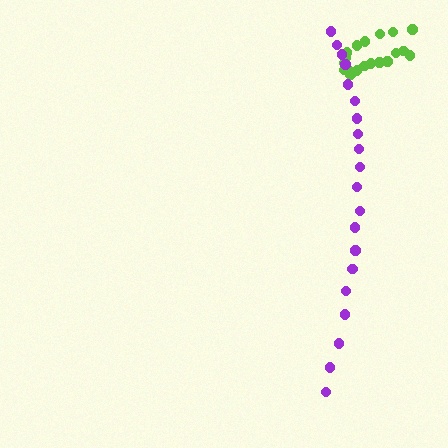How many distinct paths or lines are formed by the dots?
There are 2 distinct paths.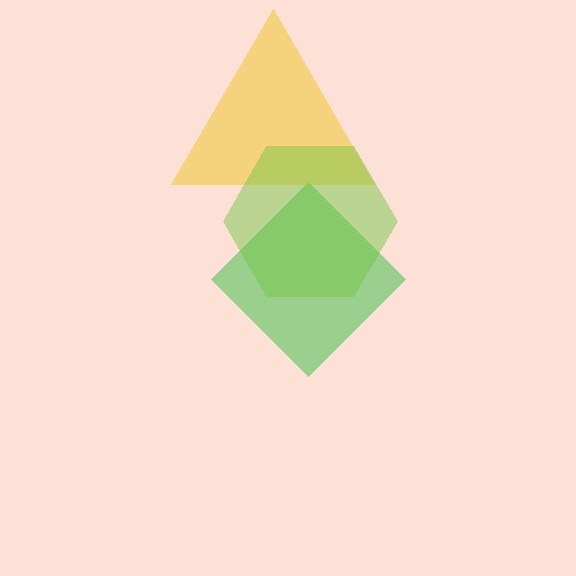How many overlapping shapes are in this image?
There are 3 overlapping shapes in the image.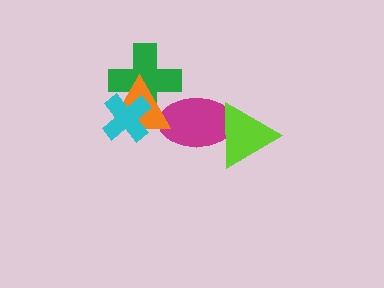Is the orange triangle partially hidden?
Yes, it is partially covered by another shape.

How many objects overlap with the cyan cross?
2 objects overlap with the cyan cross.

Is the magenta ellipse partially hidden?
Yes, it is partially covered by another shape.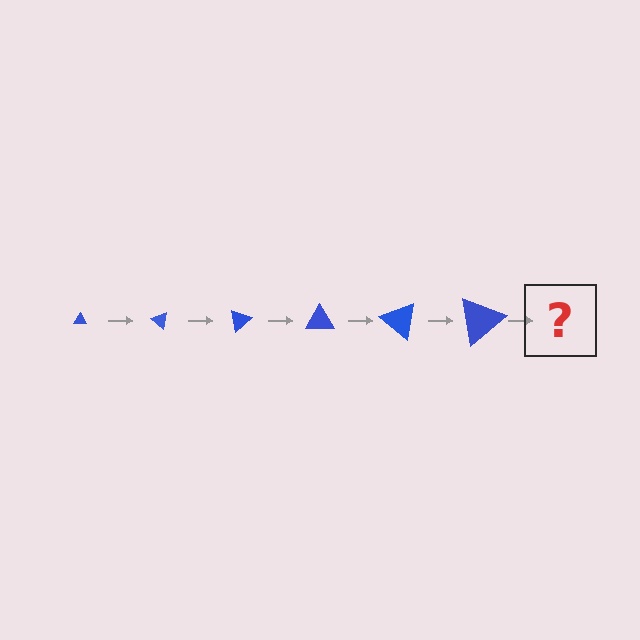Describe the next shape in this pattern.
It should be a triangle, larger than the previous one and rotated 240 degrees from the start.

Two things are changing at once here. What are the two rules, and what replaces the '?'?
The two rules are that the triangle grows larger each step and it rotates 40 degrees each step. The '?' should be a triangle, larger than the previous one and rotated 240 degrees from the start.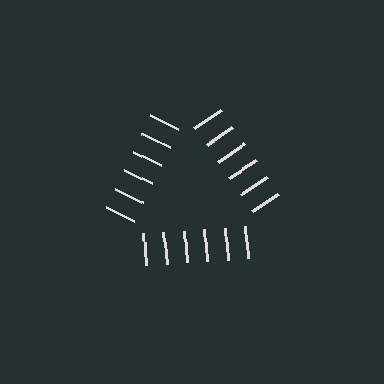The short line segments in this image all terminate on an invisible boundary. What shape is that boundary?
An illusory triangle — the line segments terminate on its edges but no continuous stroke is drawn.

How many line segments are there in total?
18 — 6 along each of the 3 edges.